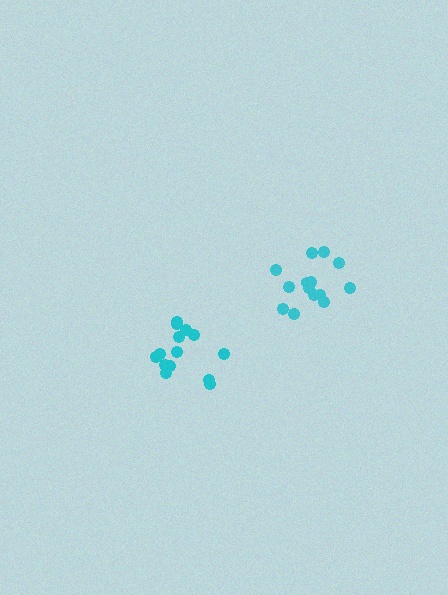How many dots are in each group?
Group 1: 14 dots, Group 2: 14 dots (28 total).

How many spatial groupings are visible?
There are 2 spatial groupings.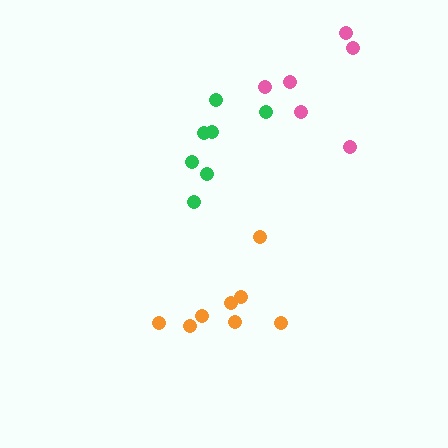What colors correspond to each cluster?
The clusters are colored: orange, pink, green.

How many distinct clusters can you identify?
There are 3 distinct clusters.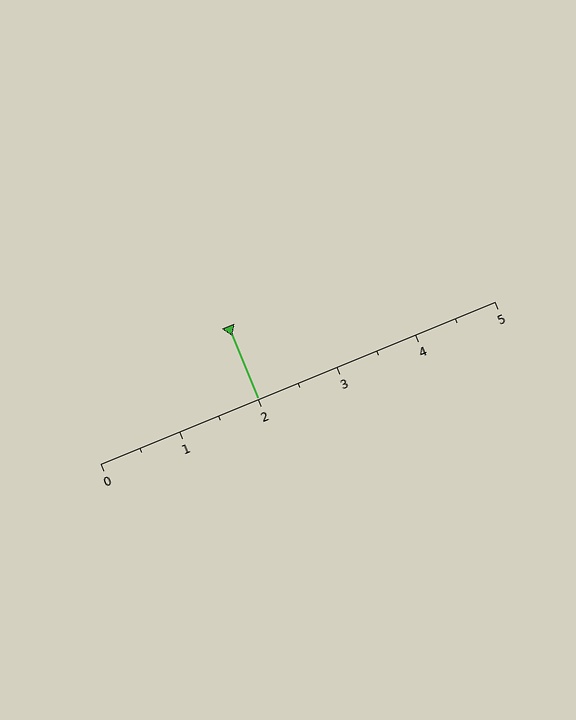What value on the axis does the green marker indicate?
The marker indicates approximately 2.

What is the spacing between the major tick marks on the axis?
The major ticks are spaced 1 apart.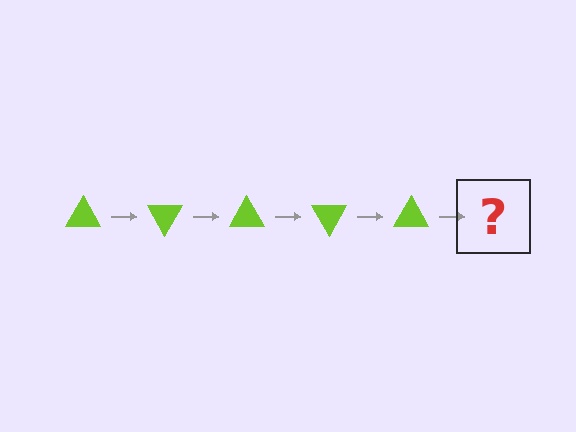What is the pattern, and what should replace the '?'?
The pattern is that the triangle rotates 60 degrees each step. The '?' should be a lime triangle rotated 300 degrees.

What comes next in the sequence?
The next element should be a lime triangle rotated 300 degrees.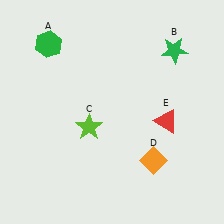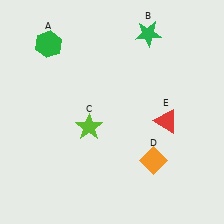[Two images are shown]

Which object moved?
The green star (B) moved left.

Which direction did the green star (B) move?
The green star (B) moved left.